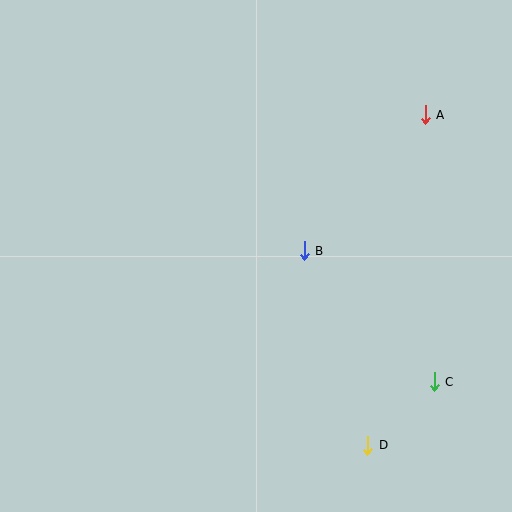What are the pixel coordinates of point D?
Point D is at (368, 445).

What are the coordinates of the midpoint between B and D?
The midpoint between B and D is at (336, 348).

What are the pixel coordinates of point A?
Point A is at (425, 115).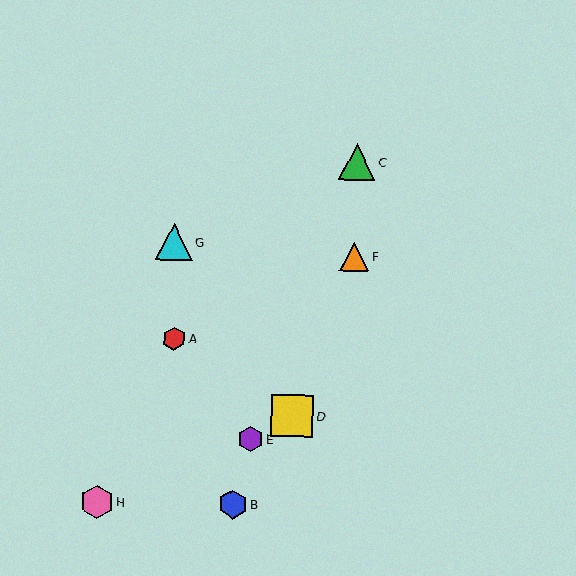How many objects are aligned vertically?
2 objects (C, F) are aligned vertically.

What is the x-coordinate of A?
Object A is at x≈174.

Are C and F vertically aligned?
Yes, both are at x≈357.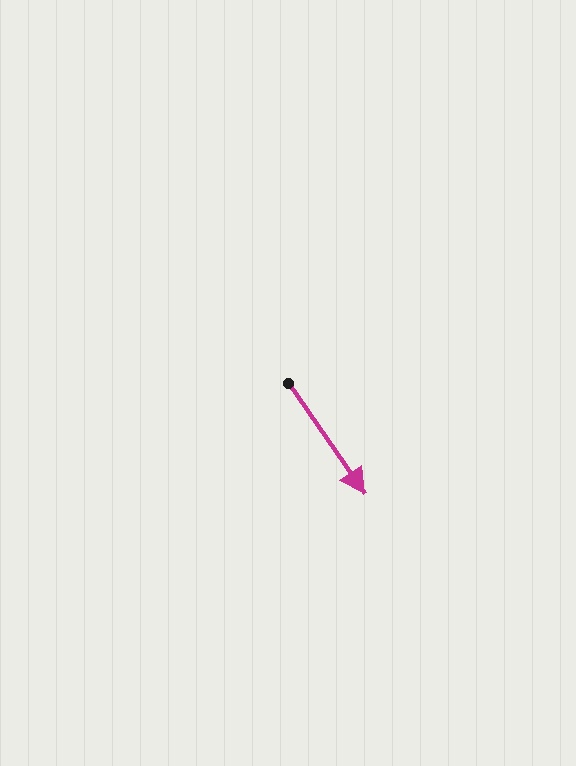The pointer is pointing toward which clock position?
Roughly 5 o'clock.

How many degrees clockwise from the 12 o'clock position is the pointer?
Approximately 145 degrees.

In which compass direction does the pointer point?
Southeast.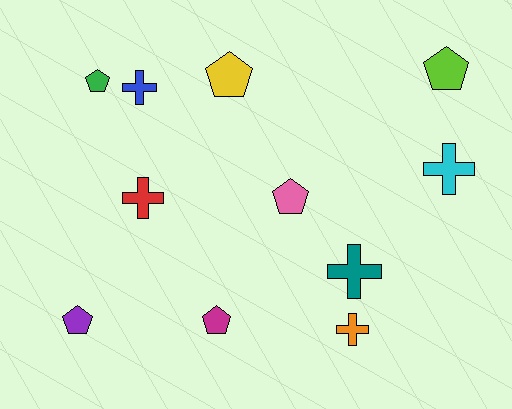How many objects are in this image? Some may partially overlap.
There are 11 objects.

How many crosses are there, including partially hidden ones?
There are 5 crosses.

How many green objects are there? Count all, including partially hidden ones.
There is 1 green object.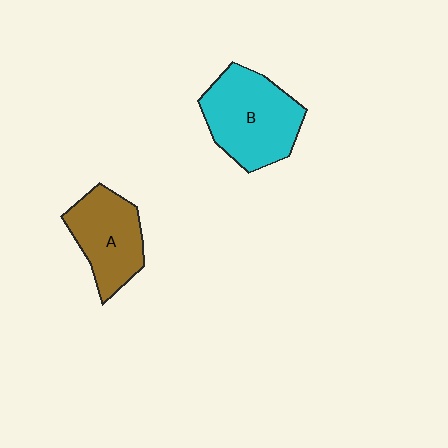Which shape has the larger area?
Shape B (cyan).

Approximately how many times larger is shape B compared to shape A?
Approximately 1.3 times.